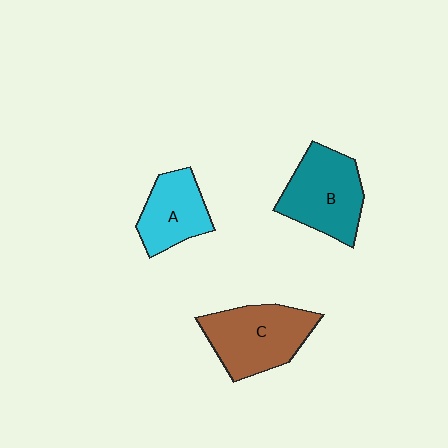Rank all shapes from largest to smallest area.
From largest to smallest: C (brown), B (teal), A (cyan).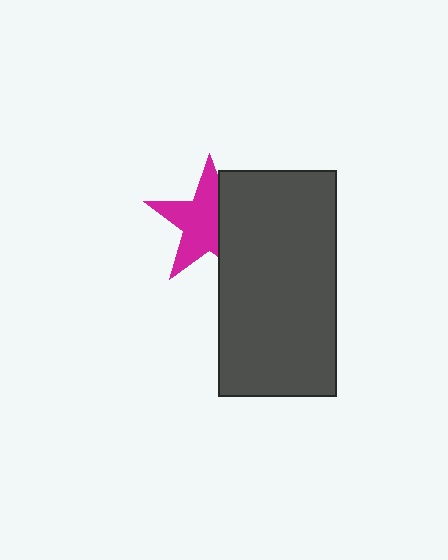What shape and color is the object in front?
The object in front is a dark gray rectangle.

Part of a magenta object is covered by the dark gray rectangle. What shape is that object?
It is a star.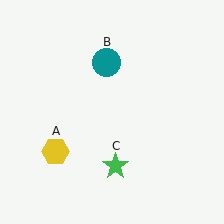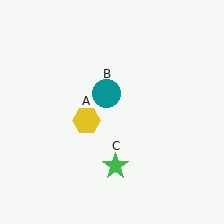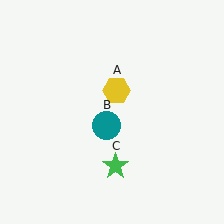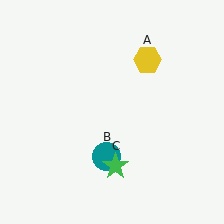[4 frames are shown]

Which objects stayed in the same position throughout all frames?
Green star (object C) remained stationary.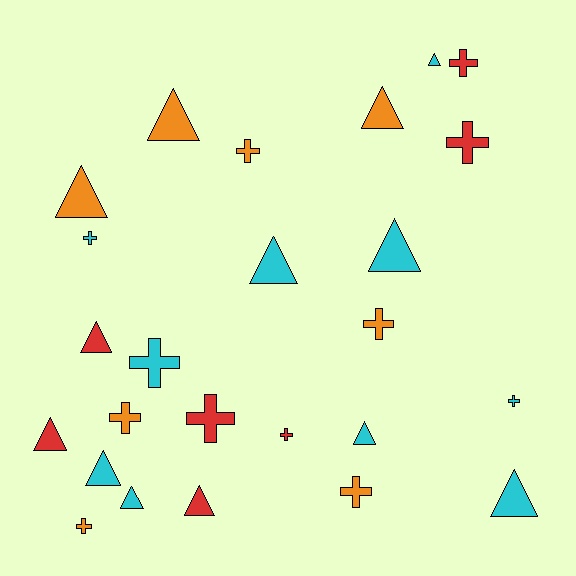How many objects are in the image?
There are 25 objects.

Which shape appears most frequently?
Triangle, with 13 objects.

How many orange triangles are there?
There are 3 orange triangles.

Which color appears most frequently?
Cyan, with 10 objects.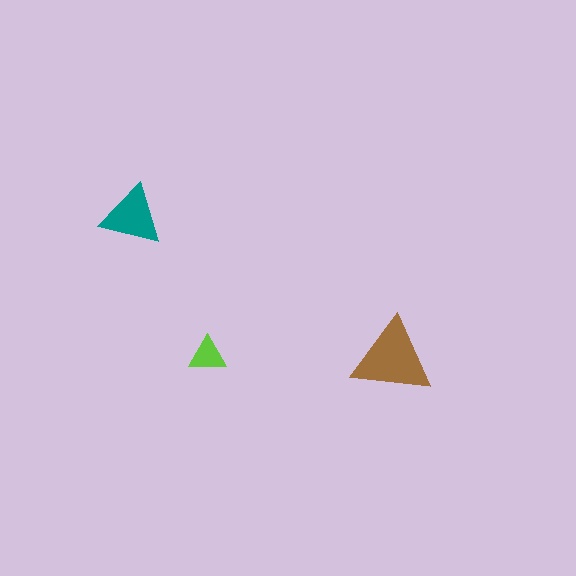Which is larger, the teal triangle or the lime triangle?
The teal one.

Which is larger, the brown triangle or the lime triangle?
The brown one.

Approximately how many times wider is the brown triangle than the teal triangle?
About 1.5 times wider.